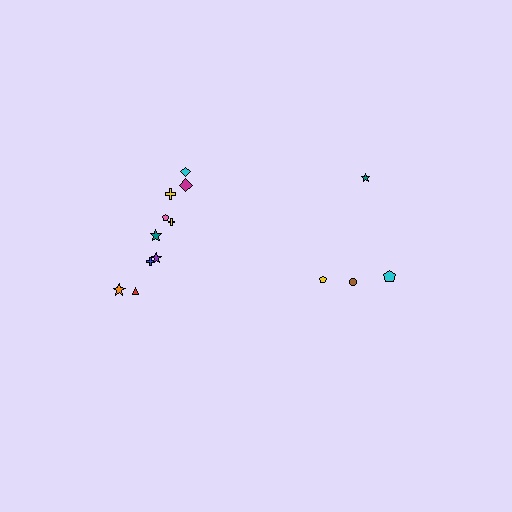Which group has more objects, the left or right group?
The left group.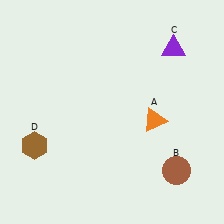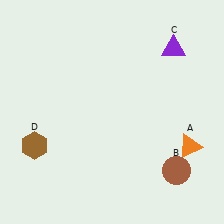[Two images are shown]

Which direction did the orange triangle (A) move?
The orange triangle (A) moved right.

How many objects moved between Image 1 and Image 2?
1 object moved between the two images.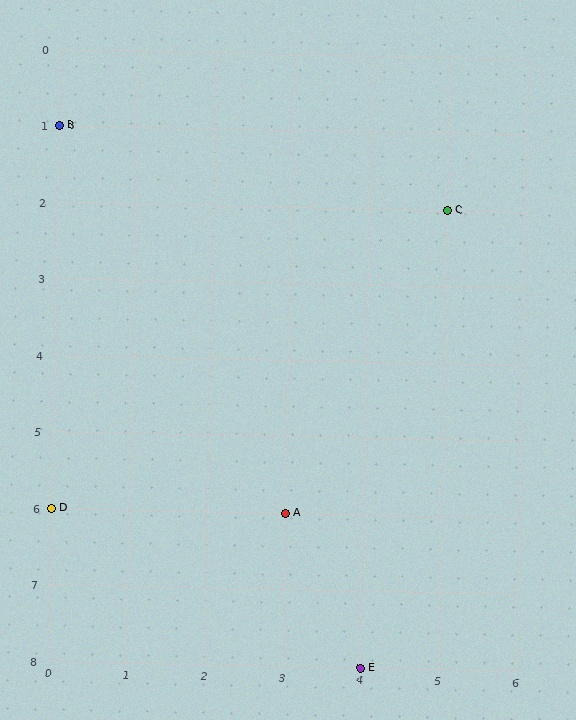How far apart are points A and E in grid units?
Points A and E are 1 column and 2 rows apart (about 2.2 grid units diagonally).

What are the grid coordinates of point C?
Point C is at grid coordinates (5, 2).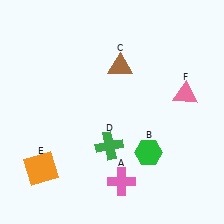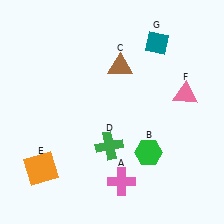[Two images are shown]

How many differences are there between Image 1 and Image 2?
There is 1 difference between the two images.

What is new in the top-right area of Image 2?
A teal diamond (G) was added in the top-right area of Image 2.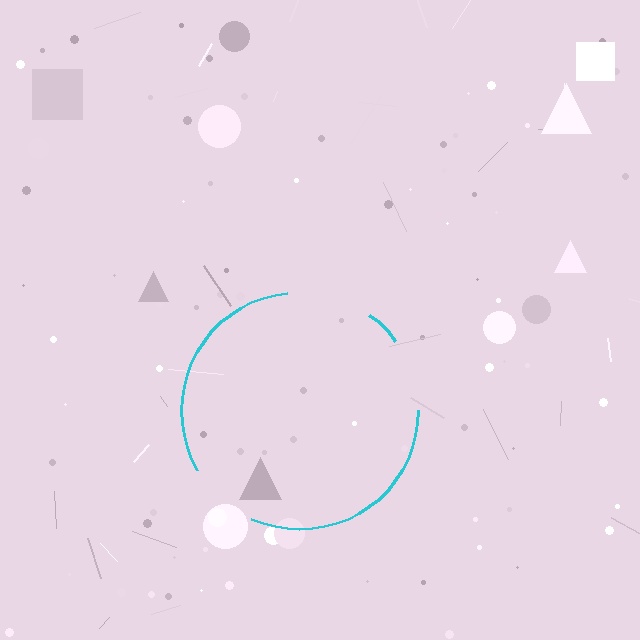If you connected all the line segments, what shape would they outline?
They would outline a circle.